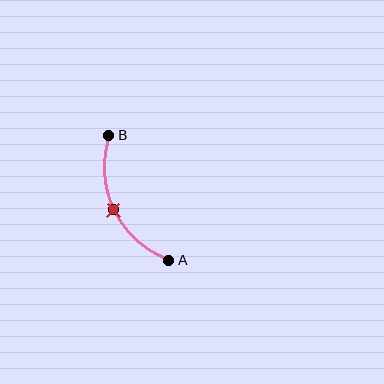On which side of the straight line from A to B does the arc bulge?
The arc bulges to the left of the straight line connecting A and B.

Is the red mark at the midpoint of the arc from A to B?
Yes. The red mark lies on the arc at equal arc-length from both A and B — it is the arc midpoint.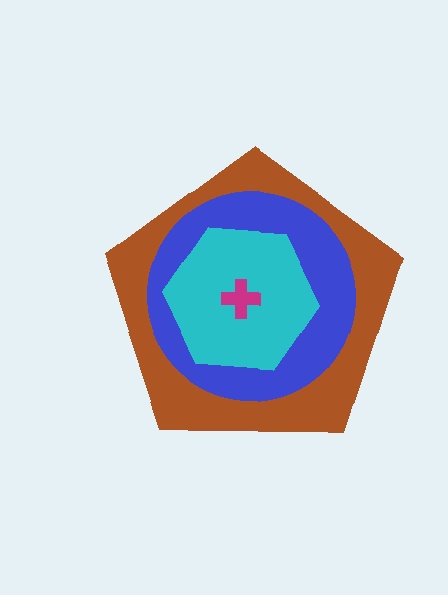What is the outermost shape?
The brown pentagon.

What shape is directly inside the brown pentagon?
The blue circle.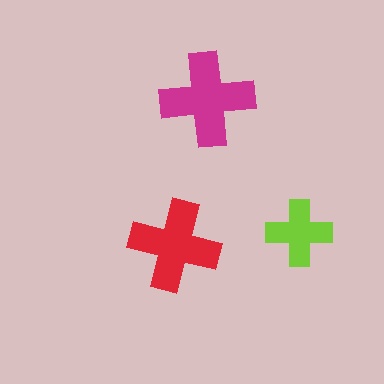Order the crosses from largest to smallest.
the magenta one, the red one, the lime one.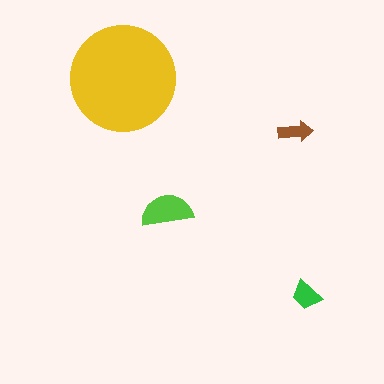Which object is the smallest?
The brown arrow.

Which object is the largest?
The yellow circle.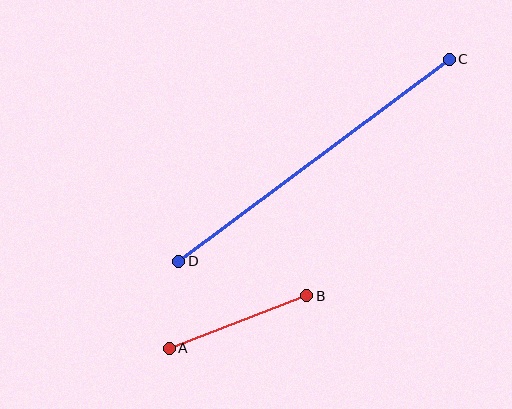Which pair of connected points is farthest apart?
Points C and D are farthest apart.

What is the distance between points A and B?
The distance is approximately 147 pixels.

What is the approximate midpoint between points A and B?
The midpoint is at approximately (238, 322) pixels.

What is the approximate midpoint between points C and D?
The midpoint is at approximately (314, 160) pixels.